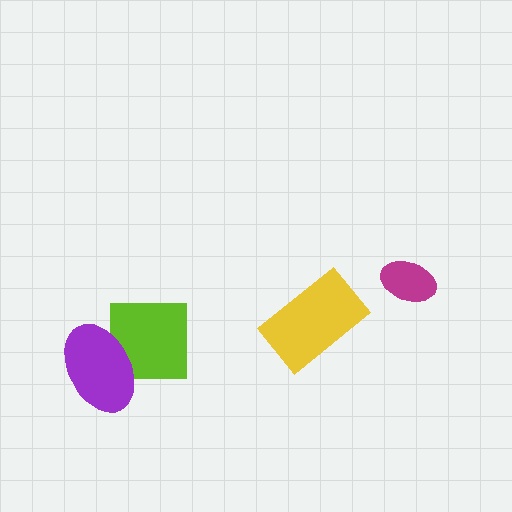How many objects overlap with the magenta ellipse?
0 objects overlap with the magenta ellipse.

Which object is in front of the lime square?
The purple ellipse is in front of the lime square.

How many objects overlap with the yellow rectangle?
0 objects overlap with the yellow rectangle.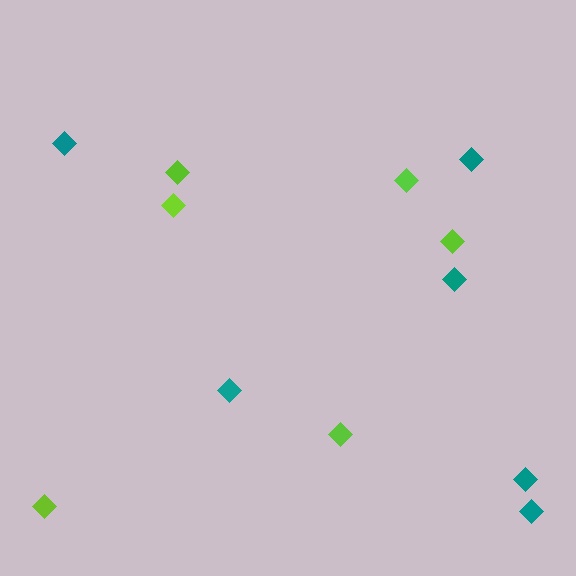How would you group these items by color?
There are 2 groups: one group of lime diamonds (6) and one group of teal diamonds (6).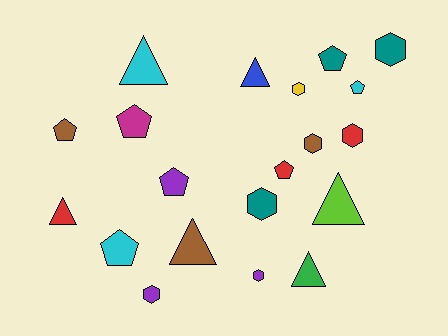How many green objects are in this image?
There is 1 green object.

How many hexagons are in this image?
There are 7 hexagons.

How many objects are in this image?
There are 20 objects.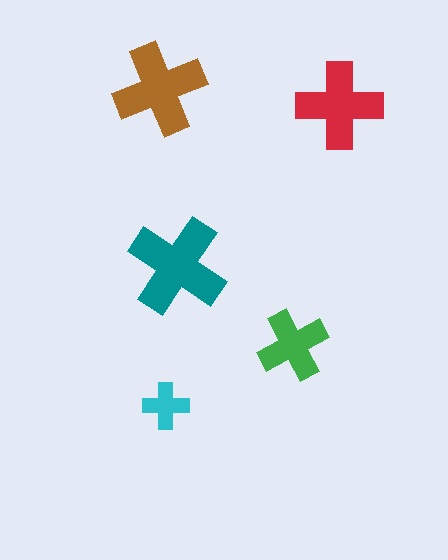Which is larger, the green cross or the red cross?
The red one.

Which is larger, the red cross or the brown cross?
The brown one.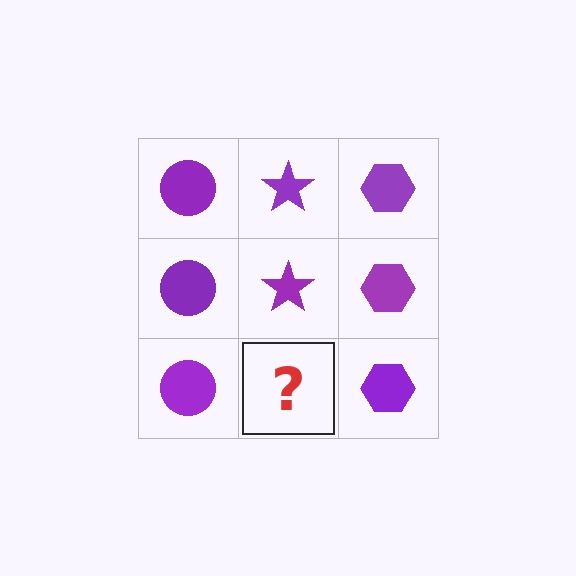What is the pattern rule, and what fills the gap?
The rule is that each column has a consistent shape. The gap should be filled with a purple star.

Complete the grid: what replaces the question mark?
The question mark should be replaced with a purple star.